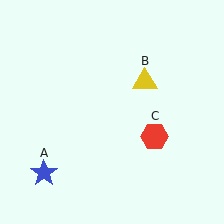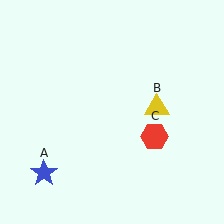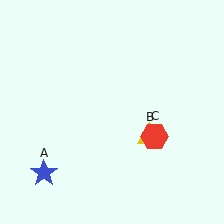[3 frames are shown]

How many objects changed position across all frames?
1 object changed position: yellow triangle (object B).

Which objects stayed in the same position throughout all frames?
Blue star (object A) and red hexagon (object C) remained stationary.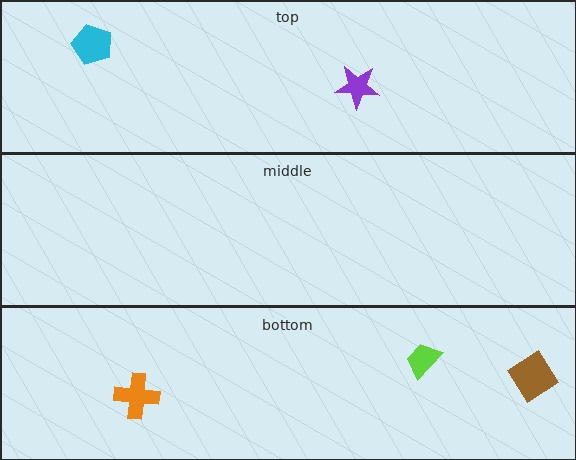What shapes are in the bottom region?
The orange cross, the brown diamond, the lime trapezoid.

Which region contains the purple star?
The top region.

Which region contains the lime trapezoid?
The bottom region.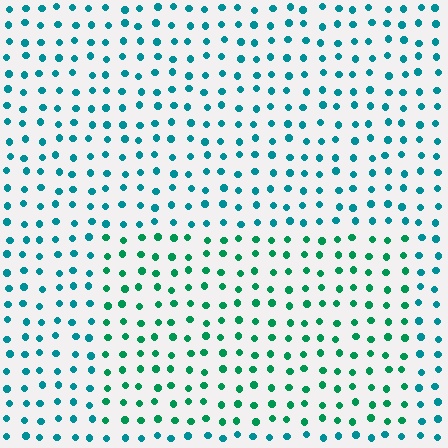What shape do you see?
I see a rectangle.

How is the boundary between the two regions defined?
The boundary is defined purely by a slight shift in hue (about 31 degrees). Spacing, size, and orientation are identical on both sides.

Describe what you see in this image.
The image is filled with small teal elements in a uniform arrangement. A rectangle-shaped region is visible where the elements are tinted to a slightly different hue, forming a subtle color boundary.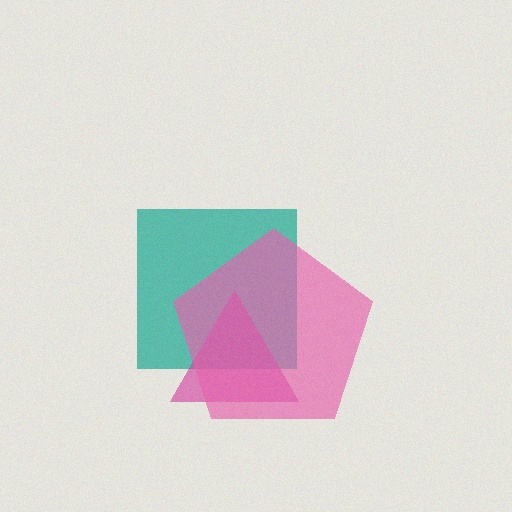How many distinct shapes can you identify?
There are 3 distinct shapes: a teal square, a magenta triangle, a pink pentagon.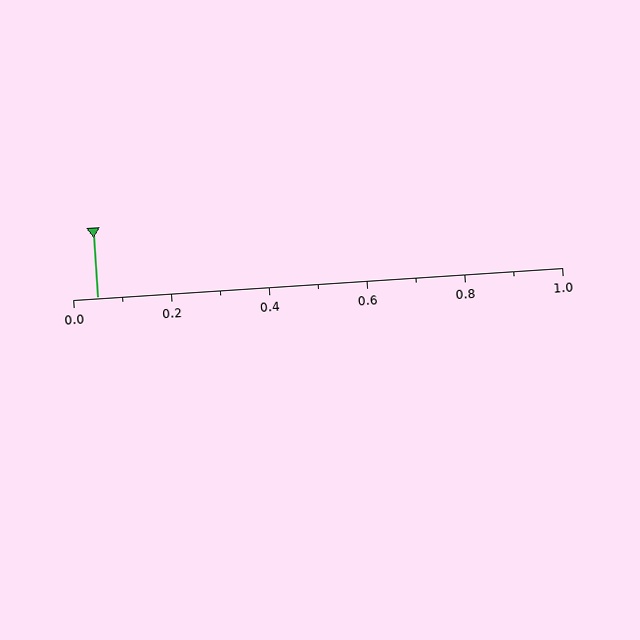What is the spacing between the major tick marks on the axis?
The major ticks are spaced 0.2 apart.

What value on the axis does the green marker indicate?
The marker indicates approximately 0.05.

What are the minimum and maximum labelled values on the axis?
The axis runs from 0.0 to 1.0.